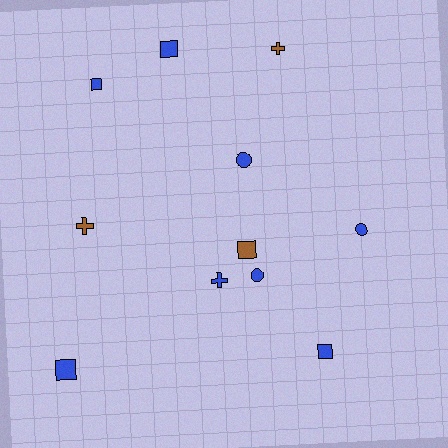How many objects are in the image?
There are 11 objects.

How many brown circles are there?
There are no brown circles.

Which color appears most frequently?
Blue, with 8 objects.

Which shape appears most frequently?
Square, with 5 objects.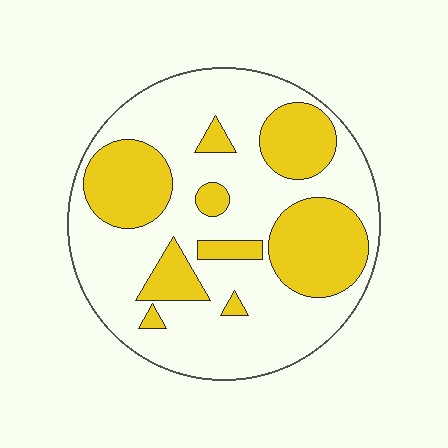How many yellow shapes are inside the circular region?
9.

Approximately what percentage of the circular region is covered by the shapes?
Approximately 35%.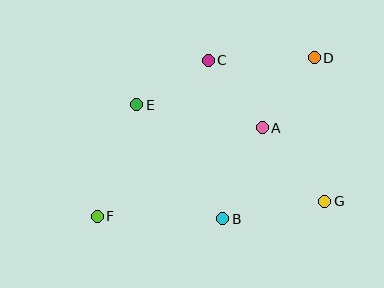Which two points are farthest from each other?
Points D and F are farthest from each other.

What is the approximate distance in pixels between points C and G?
The distance between C and G is approximately 183 pixels.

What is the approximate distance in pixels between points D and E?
The distance between D and E is approximately 184 pixels.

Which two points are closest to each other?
Points C and E are closest to each other.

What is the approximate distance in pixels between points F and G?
The distance between F and G is approximately 228 pixels.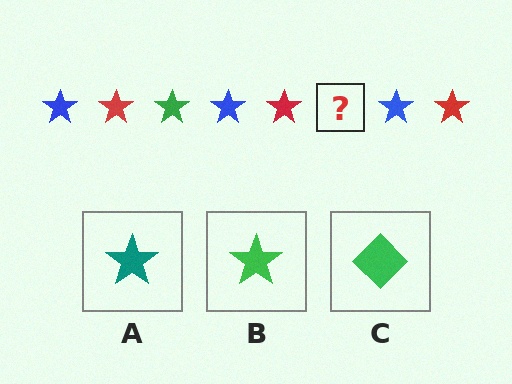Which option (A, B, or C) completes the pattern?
B.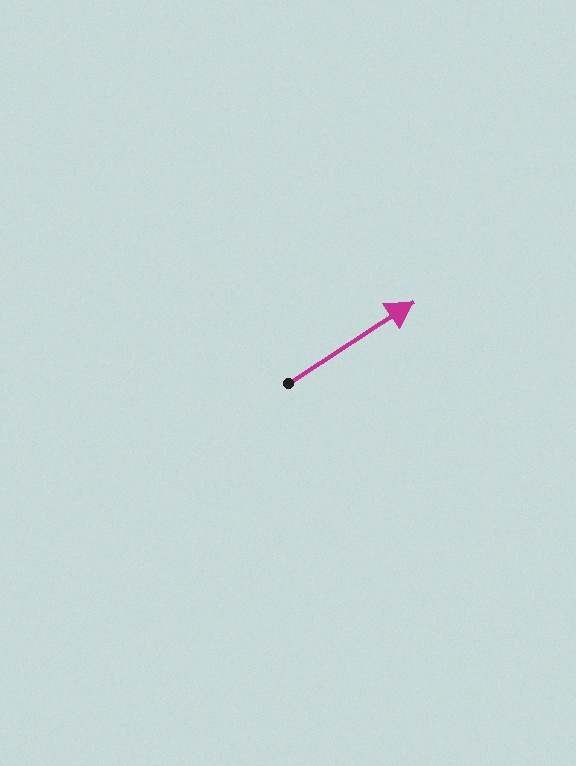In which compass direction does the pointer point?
Northeast.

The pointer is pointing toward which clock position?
Roughly 2 o'clock.